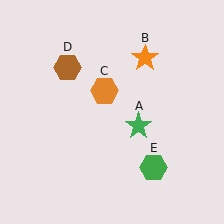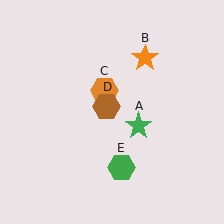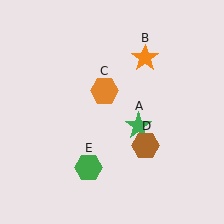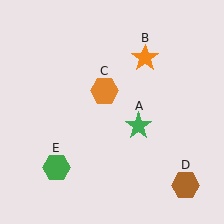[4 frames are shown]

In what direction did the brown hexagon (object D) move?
The brown hexagon (object D) moved down and to the right.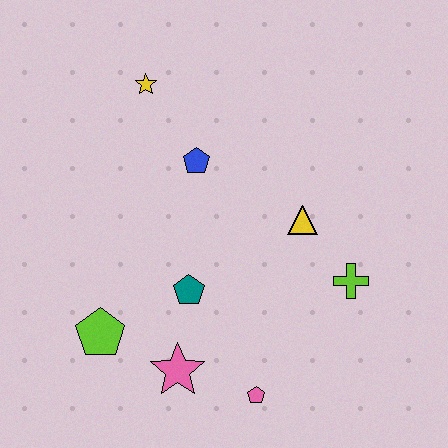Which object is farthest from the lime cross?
The yellow star is farthest from the lime cross.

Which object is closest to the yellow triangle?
The lime cross is closest to the yellow triangle.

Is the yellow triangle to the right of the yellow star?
Yes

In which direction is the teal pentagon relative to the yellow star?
The teal pentagon is below the yellow star.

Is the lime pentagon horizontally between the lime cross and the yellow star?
No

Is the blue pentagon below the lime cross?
No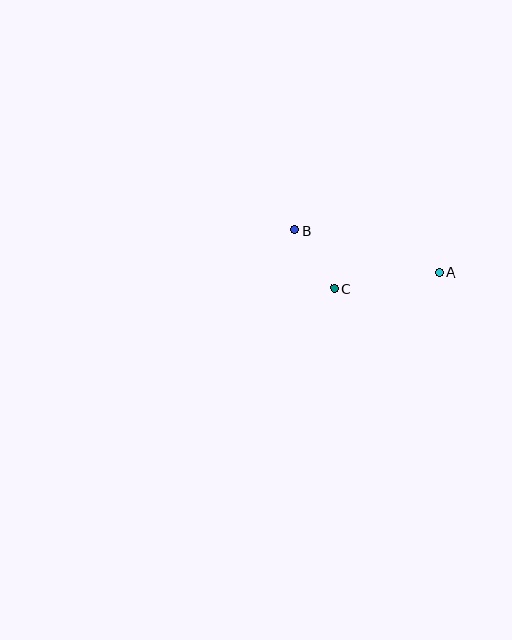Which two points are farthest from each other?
Points A and B are farthest from each other.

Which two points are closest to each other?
Points B and C are closest to each other.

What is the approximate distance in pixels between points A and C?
The distance between A and C is approximately 106 pixels.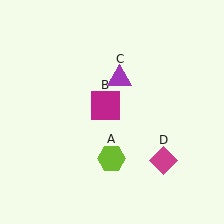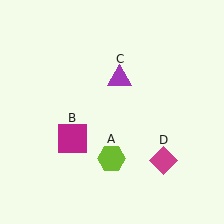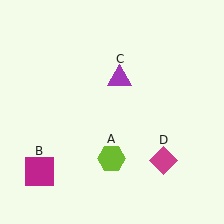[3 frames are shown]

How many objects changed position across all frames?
1 object changed position: magenta square (object B).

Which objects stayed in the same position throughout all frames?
Lime hexagon (object A) and purple triangle (object C) and magenta diamond (object D) remained stationary.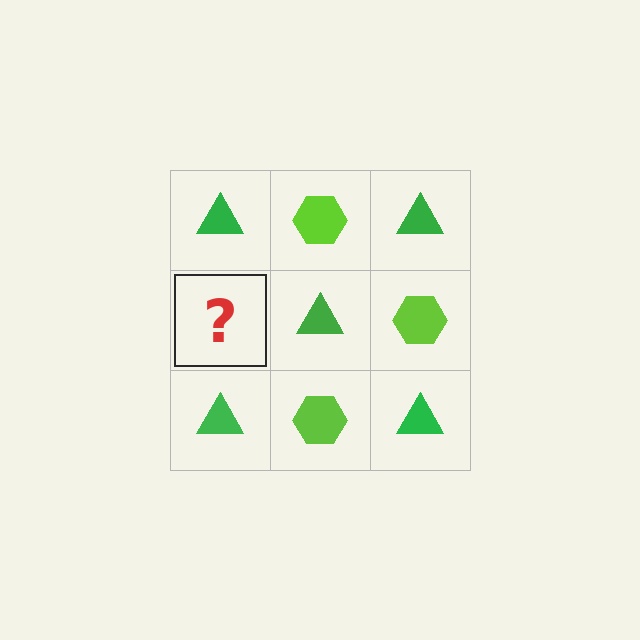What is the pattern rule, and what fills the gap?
The rule is that it alternates green triangle and lime hexagon in a checkerboard pattern. The gap should be filled with a lime hexagon.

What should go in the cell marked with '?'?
The missing cell should contain a lime hexagon.